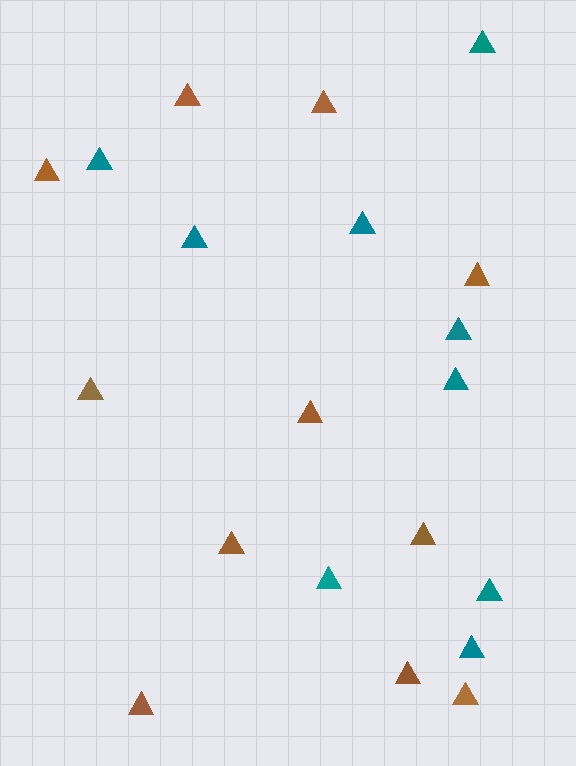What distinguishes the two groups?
There are 2 groups: one group of teal triangles (9) and one group of brown triangles (11).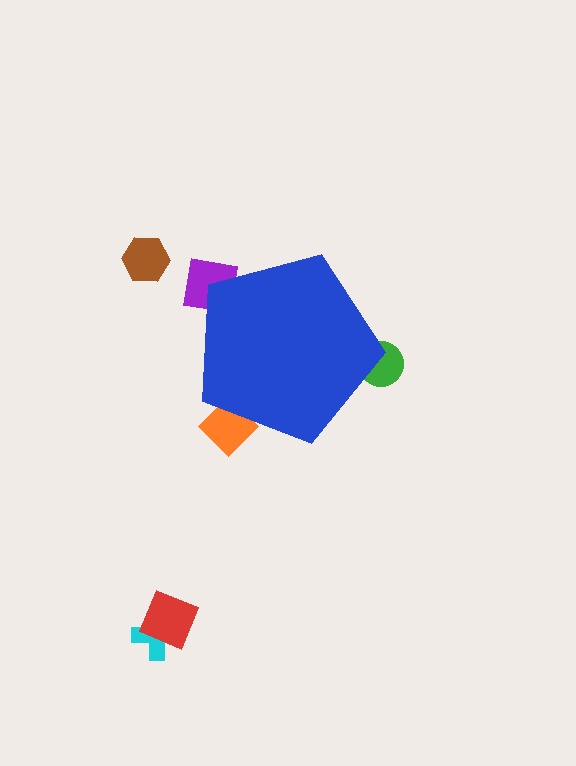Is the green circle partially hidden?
Yes, the green circle is partially hidden behind the blue pentagon.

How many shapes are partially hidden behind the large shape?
3 shapes are partially hidden.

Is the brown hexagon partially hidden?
No, the brown hexagon is fully visible.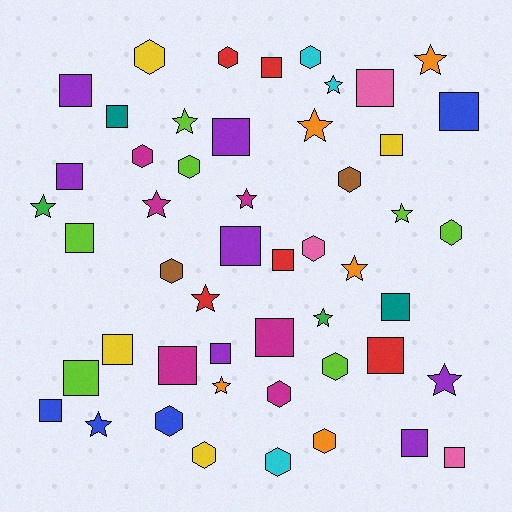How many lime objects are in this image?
There are 7 lime objects.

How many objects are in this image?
There are 50 objects.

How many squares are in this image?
There are 21 squares.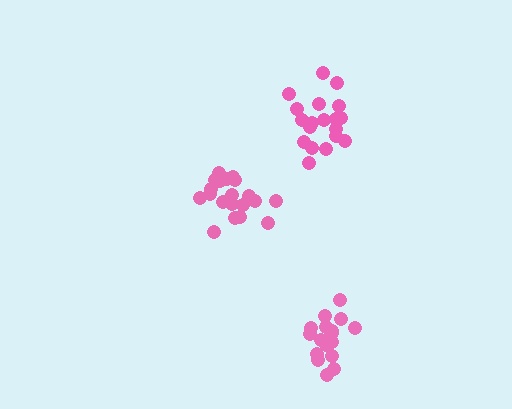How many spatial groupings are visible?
There are 3 spatial groupings.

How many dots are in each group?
Group 1: 18 dots, Group 2: 19 dots, Group 3: 20 dots (57 total).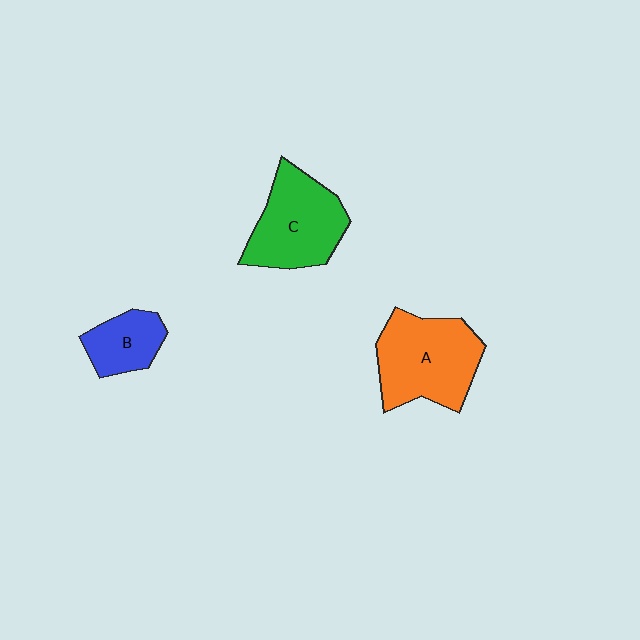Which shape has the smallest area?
Shape B (blue).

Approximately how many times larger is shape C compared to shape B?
Approximately 1.9 times.